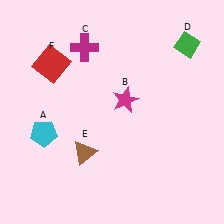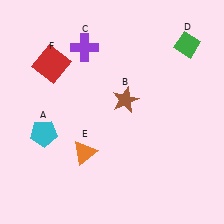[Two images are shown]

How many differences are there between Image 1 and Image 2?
There are 3 differences between the two images.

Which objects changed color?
B changed from magenta to brown. C changed from magenta to purple. E changed from brown to orange.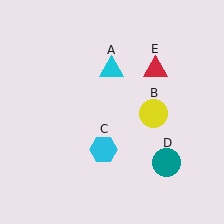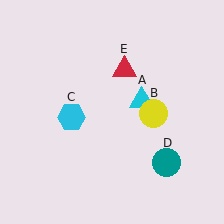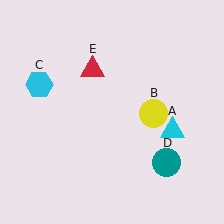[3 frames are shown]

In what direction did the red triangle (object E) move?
The red triangle (object E) moved left.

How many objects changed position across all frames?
3 objects changed position: cyan triangle (object A), cyan hexagon (object C), red triangle (object E).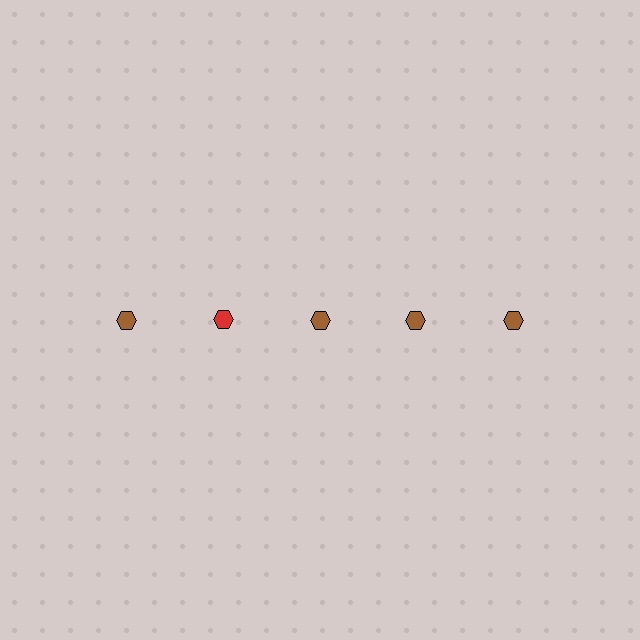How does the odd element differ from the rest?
It has a different color: red instead of brown.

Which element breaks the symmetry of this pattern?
The red hexagon in the top row, second from left column breaks the symmetry. All other shapes are brown hexagons.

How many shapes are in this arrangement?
There are 5 shapes arranged in a grid pattern.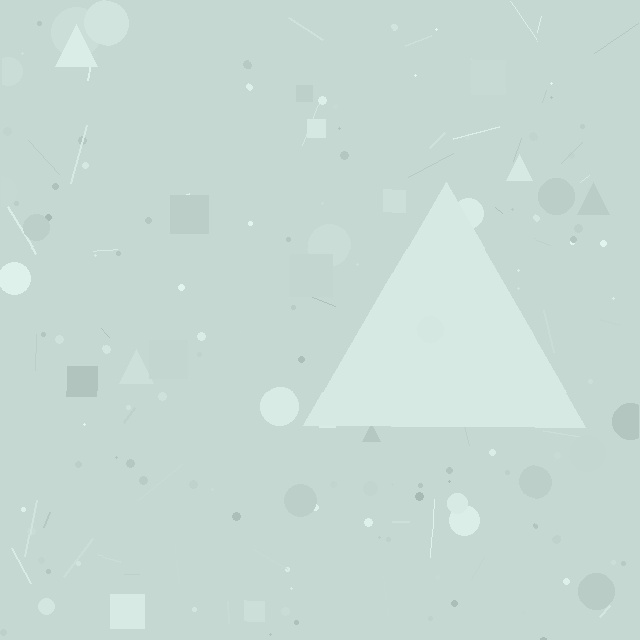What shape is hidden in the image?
A triangle is hidden in the image.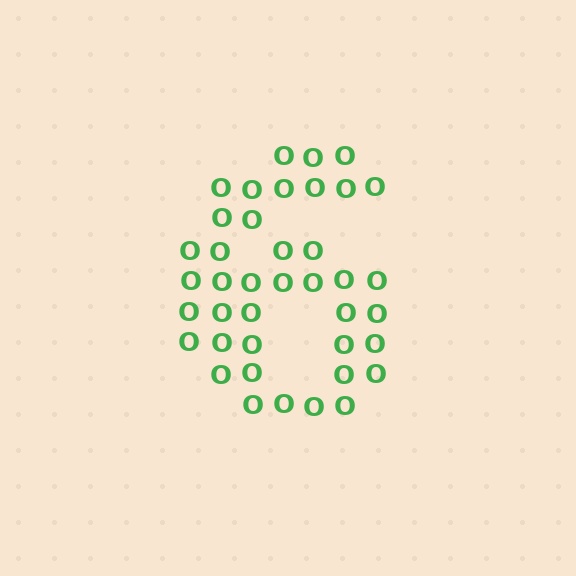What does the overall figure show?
The overall figure shows the digit 6.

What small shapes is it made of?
It is made of small letter O's.